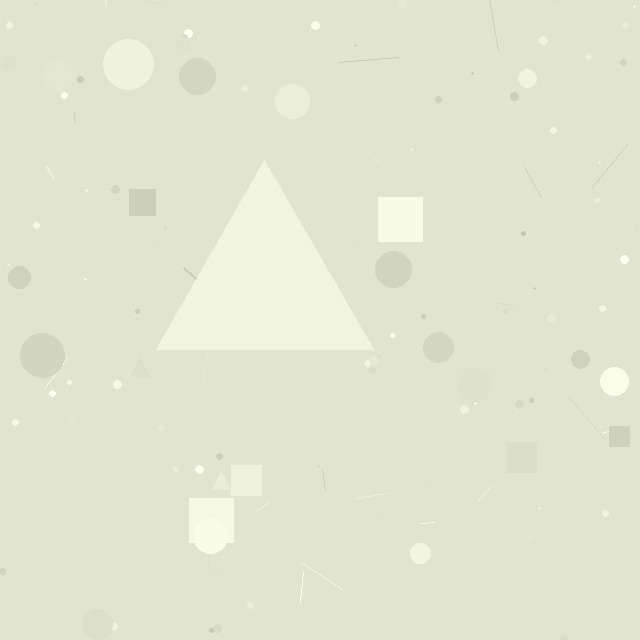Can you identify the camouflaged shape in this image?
The camouflaged shape is a triangle.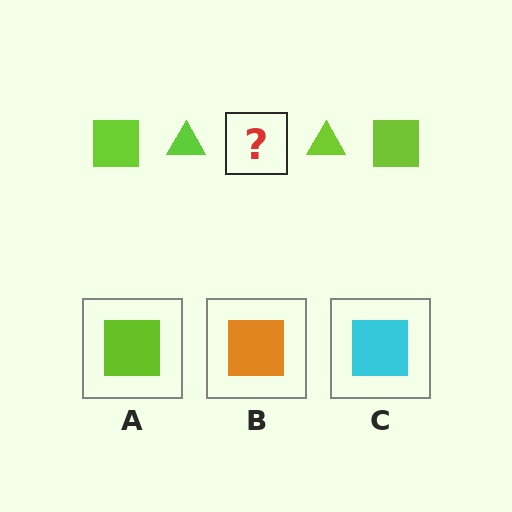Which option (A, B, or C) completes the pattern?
A.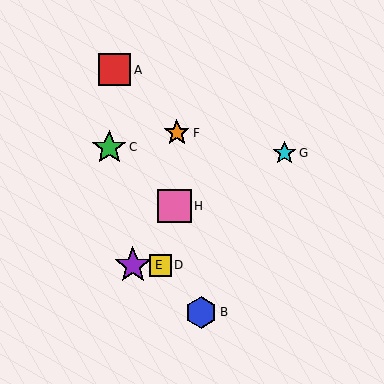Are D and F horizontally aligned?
No, D is at y≈265 and F is at y≈133.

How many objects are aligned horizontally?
2 objects (D, E) are aligned horizontally.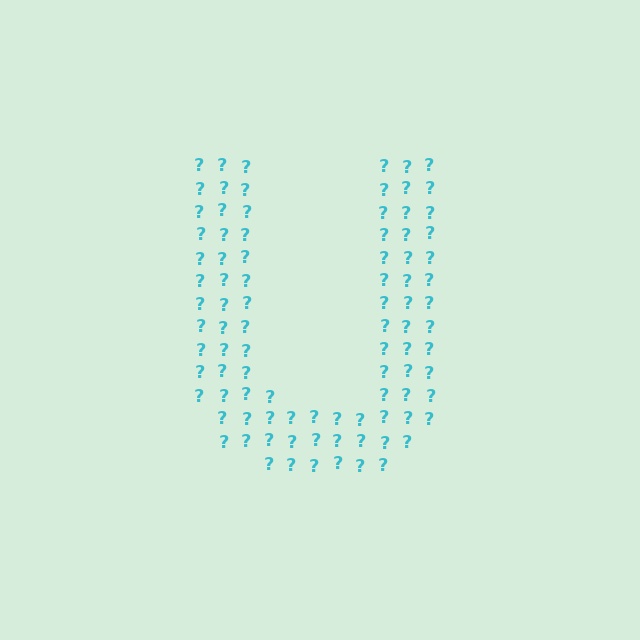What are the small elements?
The small elements are question marks.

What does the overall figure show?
The overall figure shows the letter U.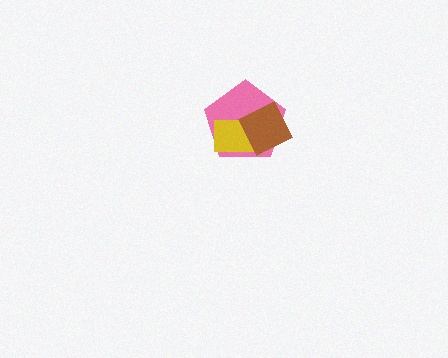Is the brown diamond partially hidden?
No, no other shape covers it.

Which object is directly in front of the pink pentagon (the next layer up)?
The yellow rectangle is directly in front of the pink pentagon.